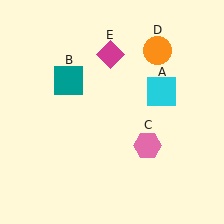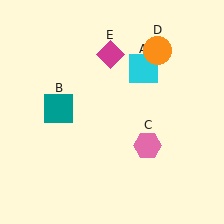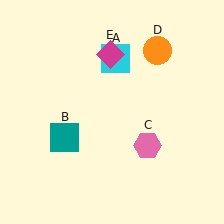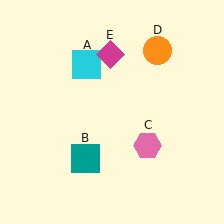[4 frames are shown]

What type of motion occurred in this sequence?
The cyan square (object A), teal square (object B) rotated counterclockwise around the center of the scene.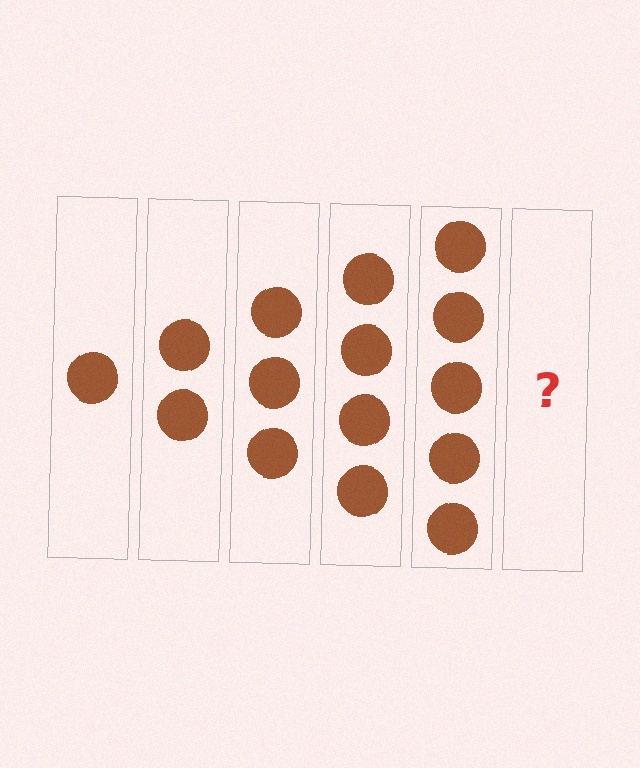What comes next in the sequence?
The next element should be 6 circles.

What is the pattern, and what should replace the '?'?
The pattern is that each step adds one more circle. The '?' should be 6 circles.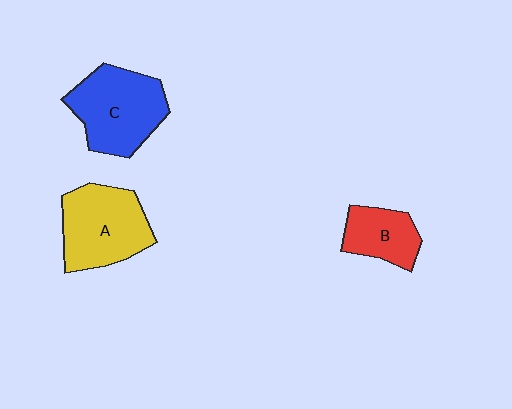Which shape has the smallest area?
Shape B (red).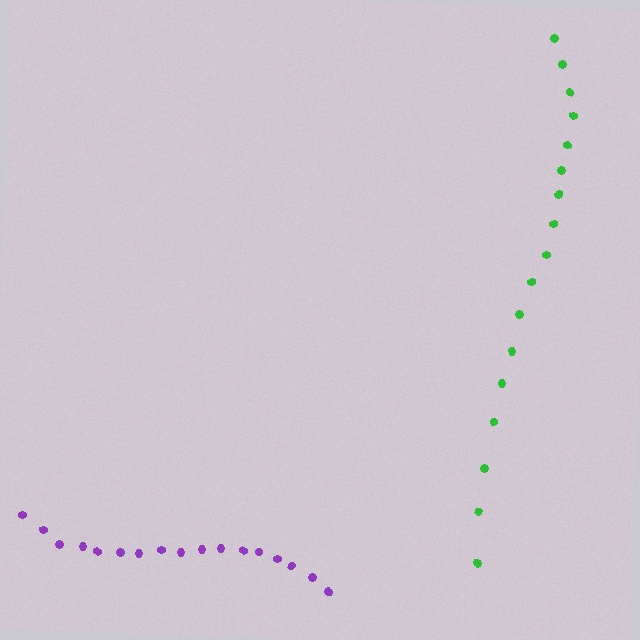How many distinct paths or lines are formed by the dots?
There are 2 distinct paths.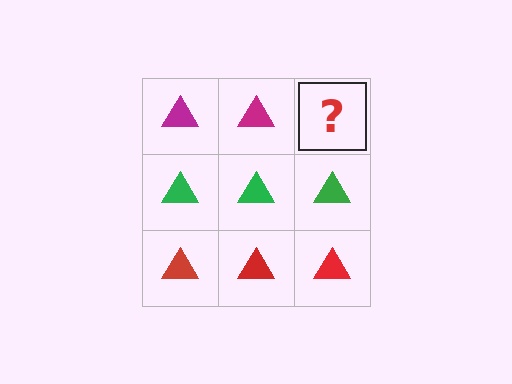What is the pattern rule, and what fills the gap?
The rule is that each row has a consistent color. The gap should be filled with a magenta triangle.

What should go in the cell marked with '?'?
The missing cell should contain a magenta triangle.